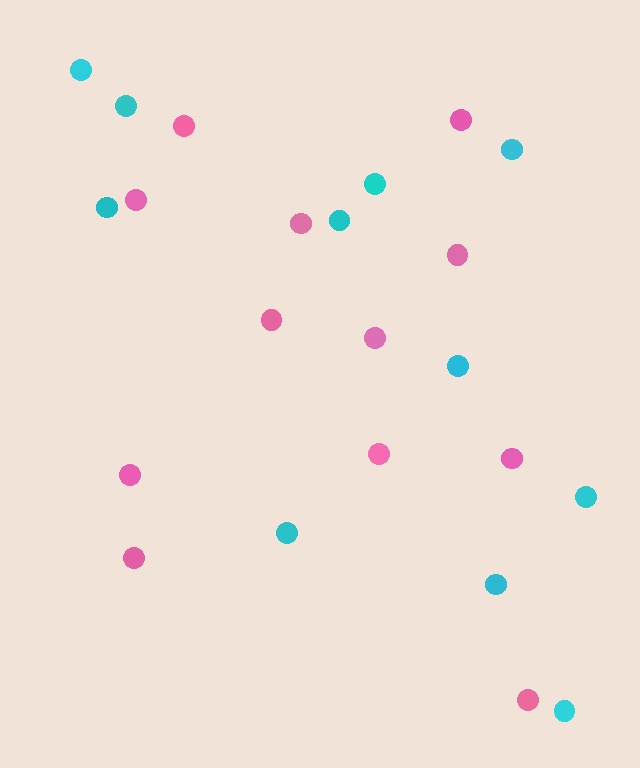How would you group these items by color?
There are 2 groups: one group of pink circles (12) and one group of cyan circles (11).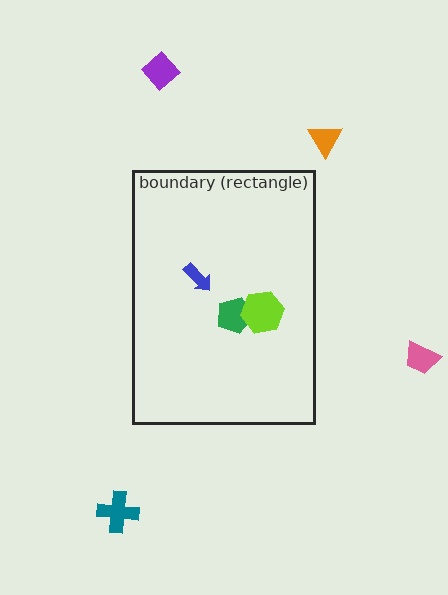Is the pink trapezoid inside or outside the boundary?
Outside.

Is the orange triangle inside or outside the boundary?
Outside.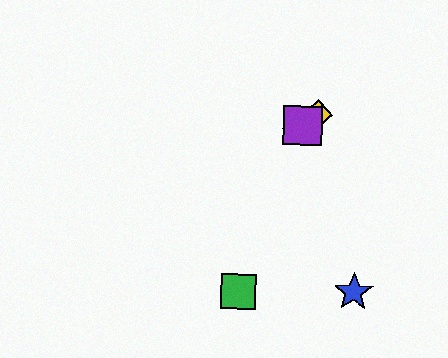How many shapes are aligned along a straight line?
3 shapes (the red diamond, the yellow diamond, the purple square) are aligned along a straight line.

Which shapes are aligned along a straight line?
The red diamond, the yellow diamond, the purple square are aligned along a straight line.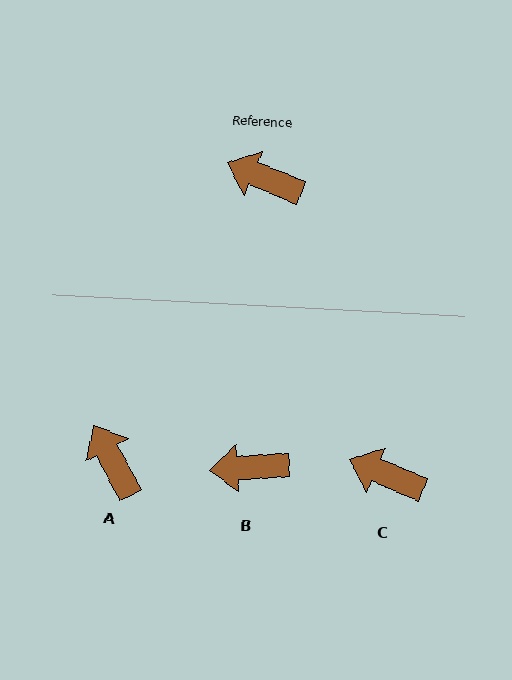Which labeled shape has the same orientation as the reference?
C.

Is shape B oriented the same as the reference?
No, it is off by about 26 degrees.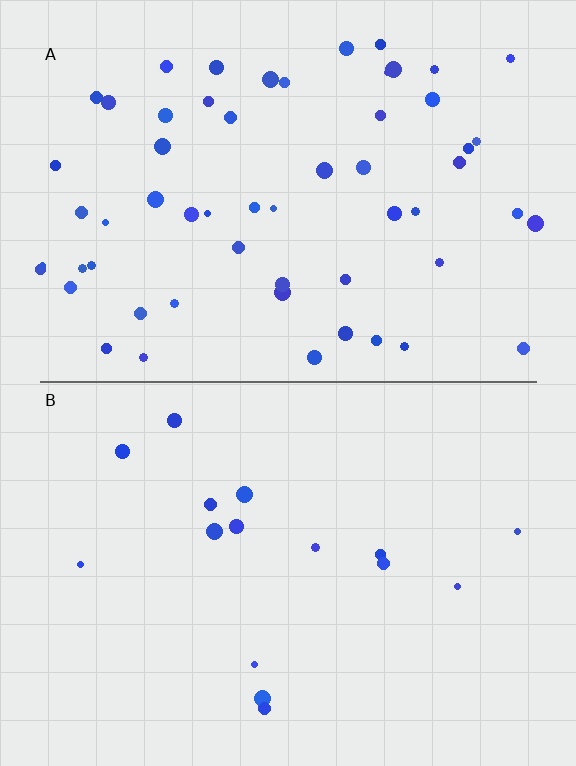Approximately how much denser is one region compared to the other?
Approximately 3.6× — region A over region B.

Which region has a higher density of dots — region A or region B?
A (the top).